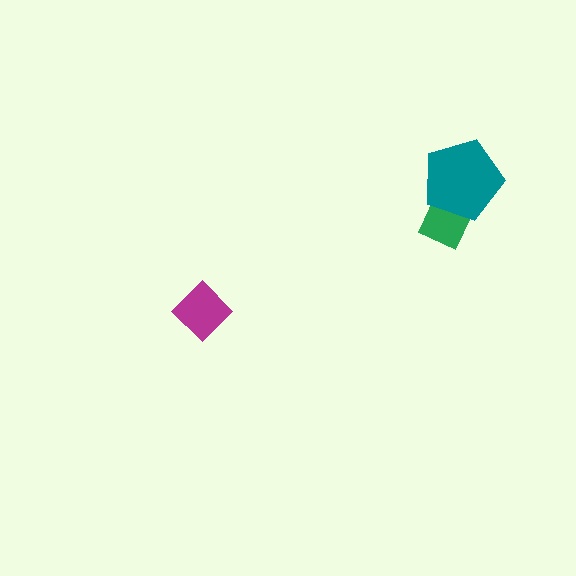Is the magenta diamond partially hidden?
No, no other shape covers it.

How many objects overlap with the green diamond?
1 object overlaps with the green diamond.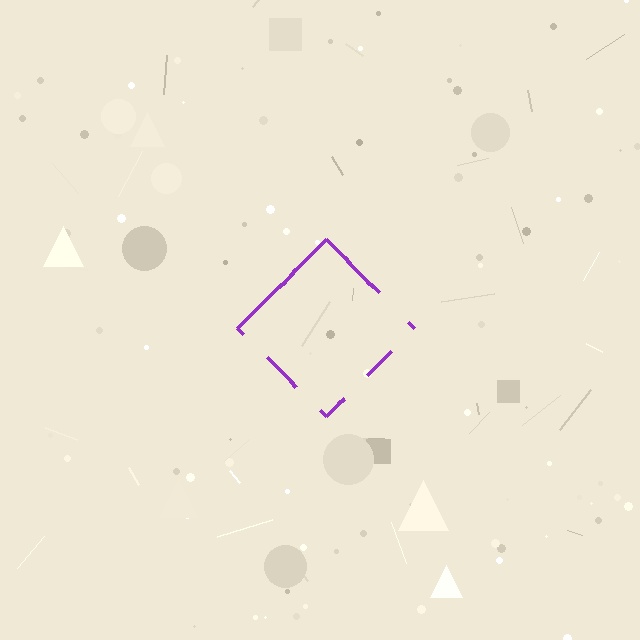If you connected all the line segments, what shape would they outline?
They would outline a diamond.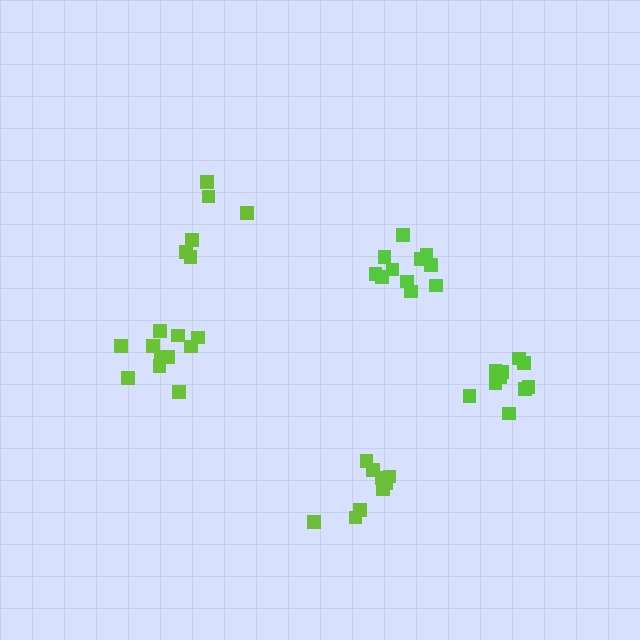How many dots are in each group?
Group 1: 11 dots, Group 2: 6 dots, Group 3: 10 dots, Group 4: 11 dots, Group 5: 10 dots (48 total).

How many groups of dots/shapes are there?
There are 5 groups.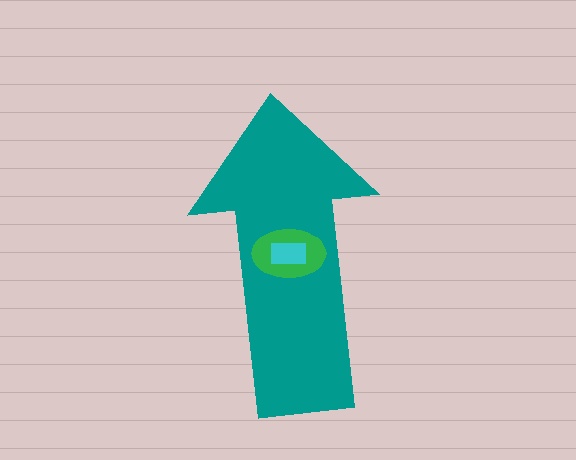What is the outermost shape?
The teal arrow.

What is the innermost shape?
The cyan rectangle.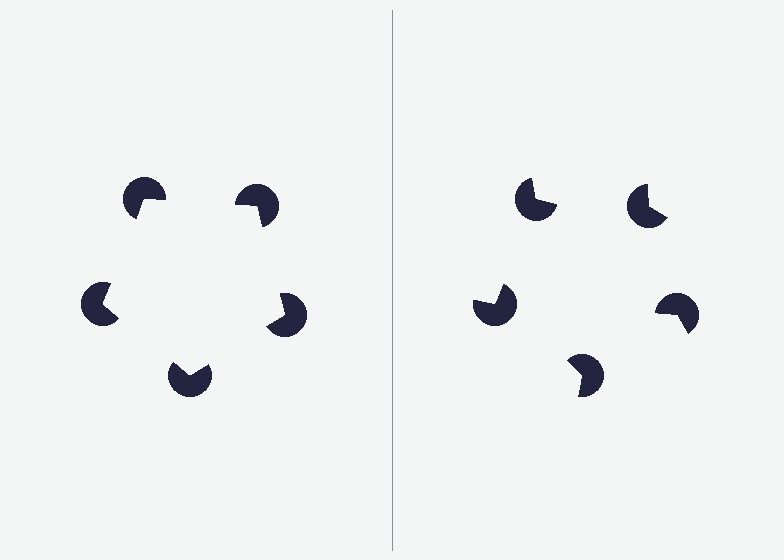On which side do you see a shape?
An illusory pentagon appears on the left side. On the right side the wedge cuts are rotated, so no coherent shape forms.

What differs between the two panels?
The pac-man discs are positioned identically on both sides; only the wedge orientations differ. On the left they align to a pentagon; on the right they are misaligned.